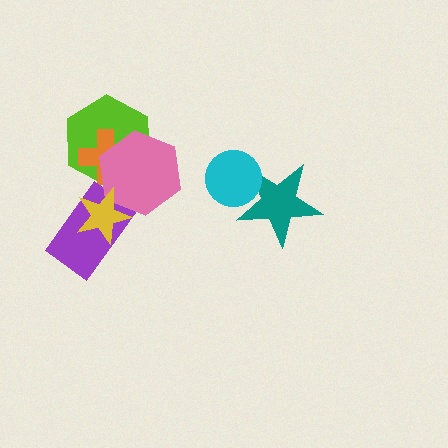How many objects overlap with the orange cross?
2 objects overlap with the orange cross.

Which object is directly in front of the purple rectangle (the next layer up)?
The pink hexagon is directly in front of the purple rectangle.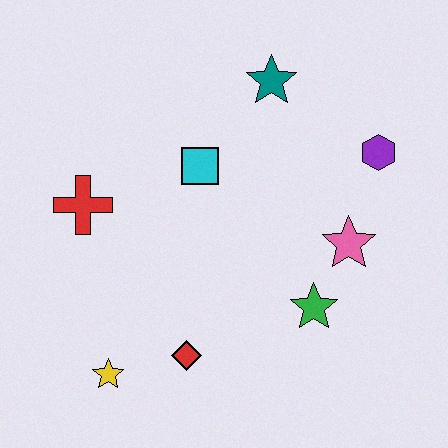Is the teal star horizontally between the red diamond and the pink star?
Yes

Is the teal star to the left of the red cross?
No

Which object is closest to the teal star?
The cyan square is closest to the teal star.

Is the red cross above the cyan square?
No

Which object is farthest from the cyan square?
The yellow star is farthest from the cyan square.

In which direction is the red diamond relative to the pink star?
The red diamond is to the left of the pink star.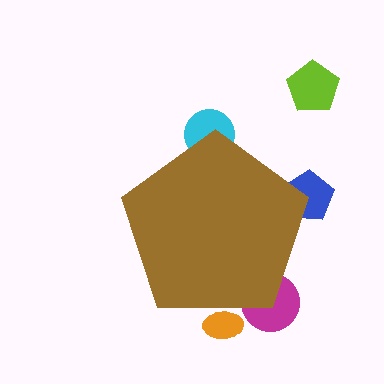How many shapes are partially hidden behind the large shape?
4 shapes are partially hidden.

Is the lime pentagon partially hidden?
No, the lime pentagon is fully visible.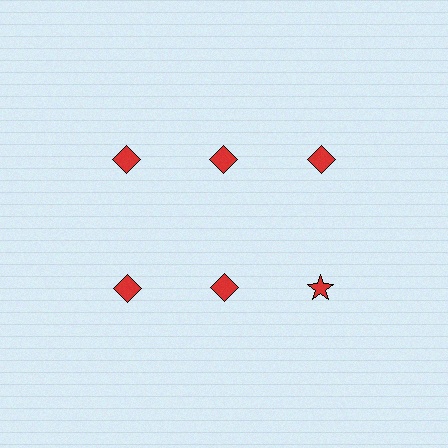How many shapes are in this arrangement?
There are 6 shapes arranged in a grid pattern.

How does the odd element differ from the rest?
It has a different shape: star instead of diamond.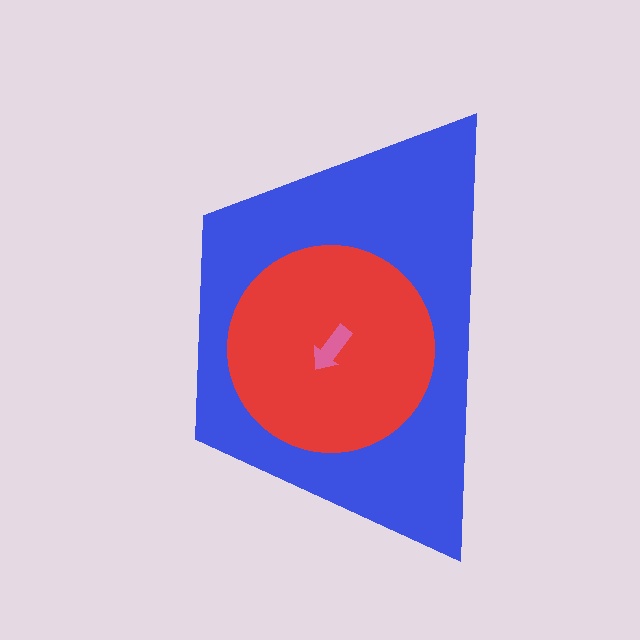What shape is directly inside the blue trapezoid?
The red circle.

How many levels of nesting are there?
3.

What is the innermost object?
The pink arrow.